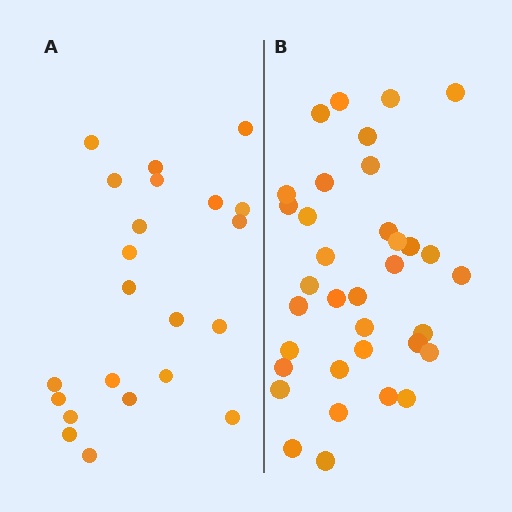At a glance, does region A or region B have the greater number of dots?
Region B (the right region) has more dots.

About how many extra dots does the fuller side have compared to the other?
Region B has approximately 15 more dots than region A.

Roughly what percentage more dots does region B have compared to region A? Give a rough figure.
About 60% more.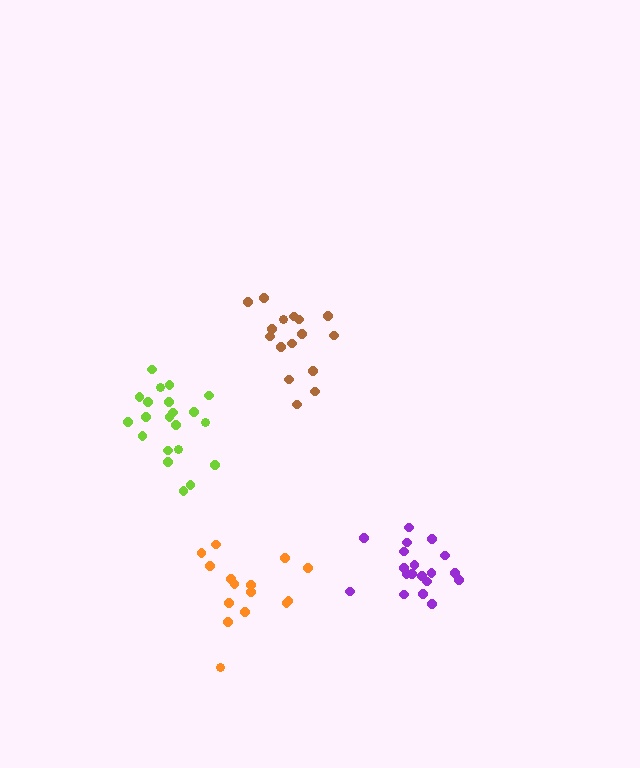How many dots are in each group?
Group 1: 16 dots, Group 2: 19 dots, Group 3: 15 dots, Group 4: 21 dots (71 total).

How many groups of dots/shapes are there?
There are 4 groups.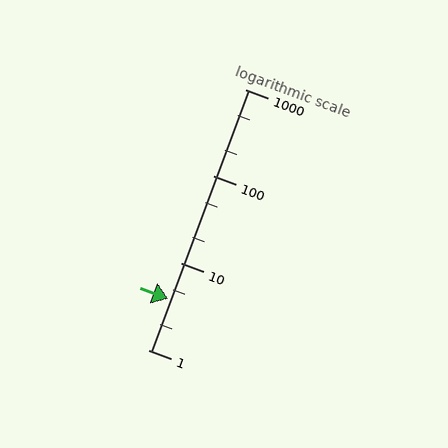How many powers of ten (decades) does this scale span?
The scale spans 3 decades, from 1 to 1000.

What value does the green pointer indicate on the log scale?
The pointer indicates approximately 3.9.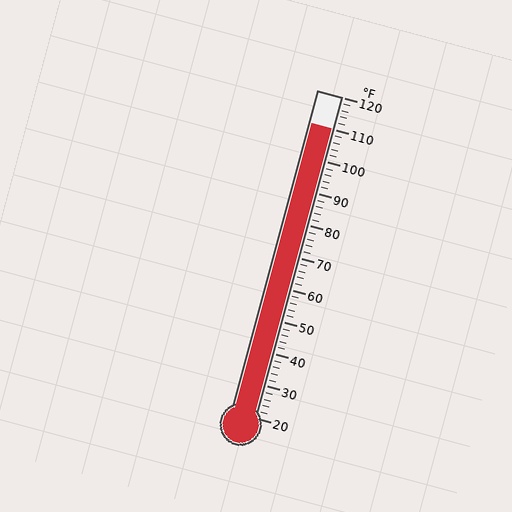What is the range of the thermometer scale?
The thermometer scale ranges from 20°F to 120°F.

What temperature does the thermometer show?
The thermometer shows approximately 110°F.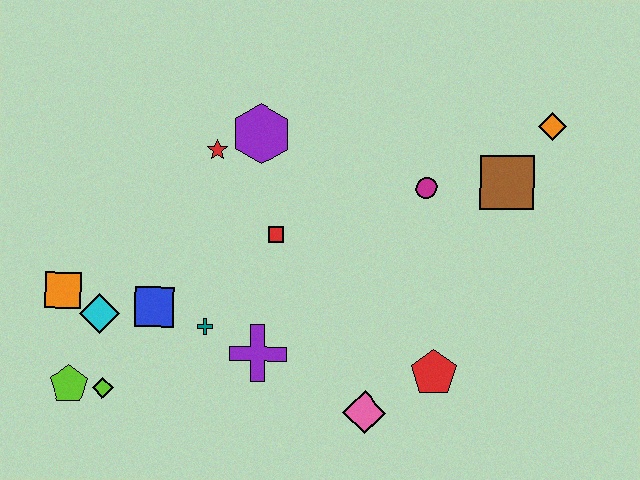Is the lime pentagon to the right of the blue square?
No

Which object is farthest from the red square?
The orange diamond is farthest from the red square.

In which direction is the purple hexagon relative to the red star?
The purple hexagon is to the right of the red star.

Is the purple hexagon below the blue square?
No